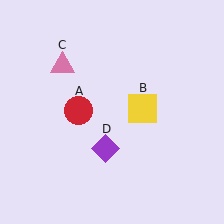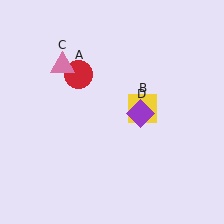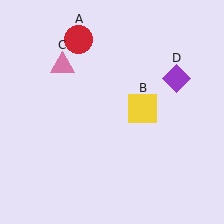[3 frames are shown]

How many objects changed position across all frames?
2 objects changed position: red circle (object A), purple diamond (object D).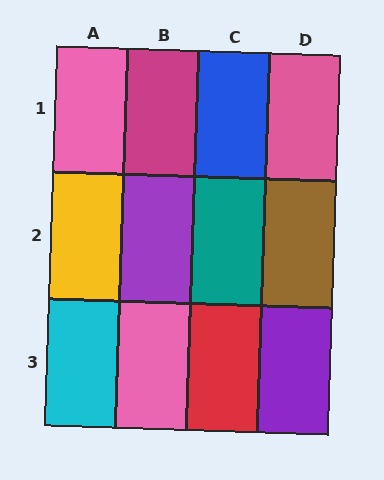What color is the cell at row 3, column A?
Cyan.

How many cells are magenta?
1 cell is magenta.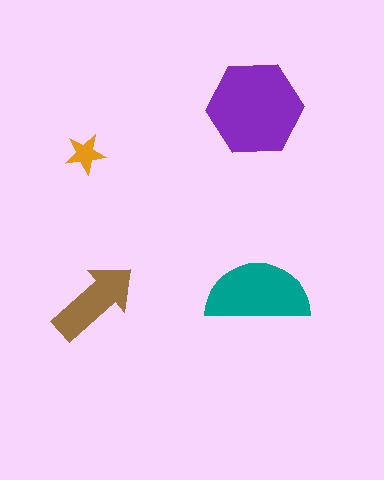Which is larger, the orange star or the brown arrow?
The brown arrow.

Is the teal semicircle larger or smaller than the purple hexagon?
Smaller.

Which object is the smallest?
The orange star.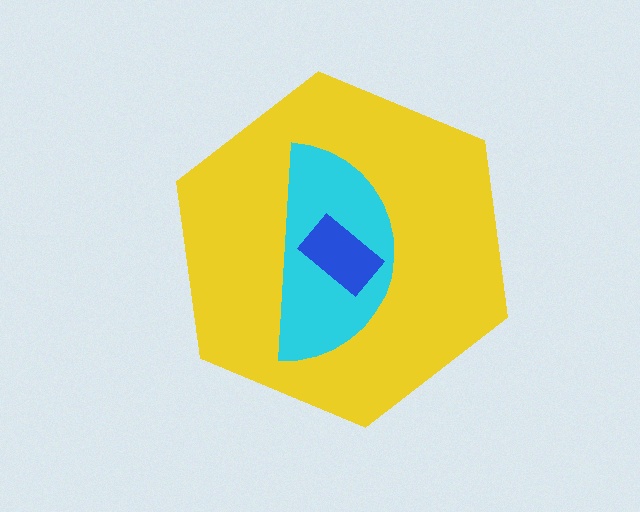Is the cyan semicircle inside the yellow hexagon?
Yes.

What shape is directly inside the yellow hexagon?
The cyan semicircle.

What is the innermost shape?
The blue rectangle.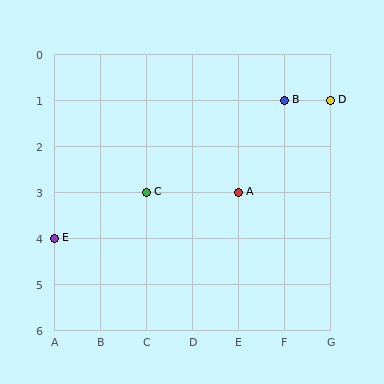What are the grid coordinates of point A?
Point A is at grid coordinates (E, 3).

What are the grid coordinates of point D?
Point D is at grid coordinates (G, 1).